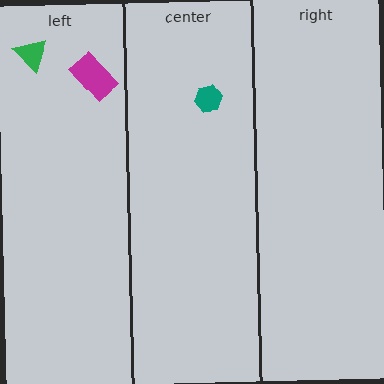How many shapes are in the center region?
1.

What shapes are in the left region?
The magenta rectangle, the green triangle.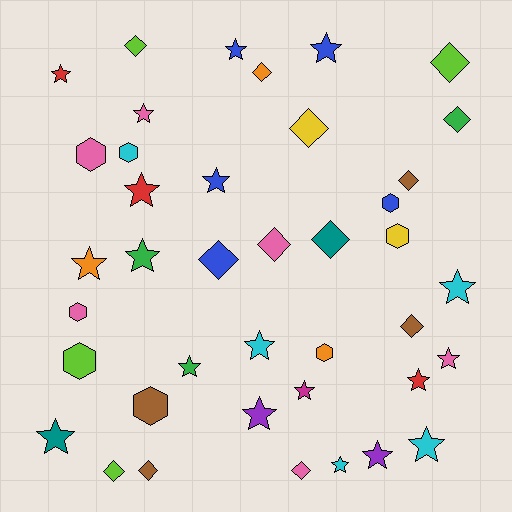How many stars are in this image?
There are 19 stars.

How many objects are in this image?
There are 40 objects.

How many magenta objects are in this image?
There is 1 magenta object.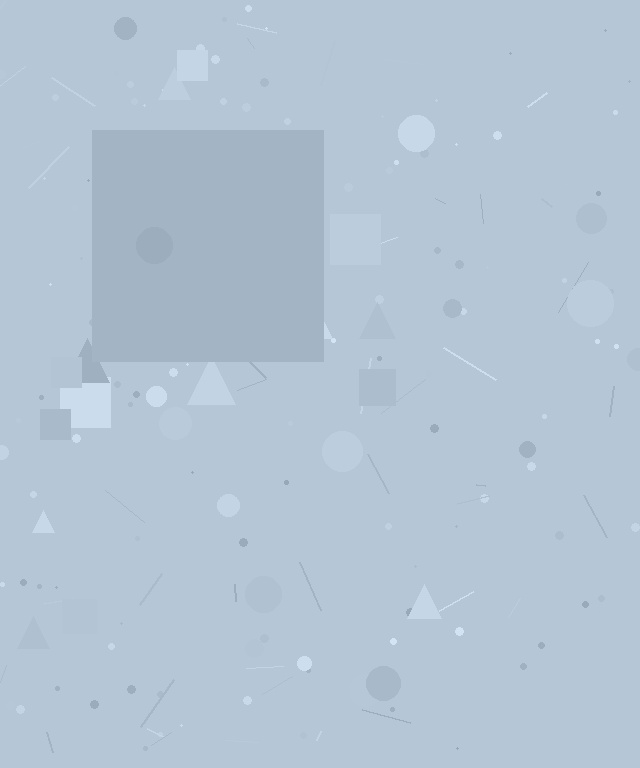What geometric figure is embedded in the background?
A square is embedded in the background.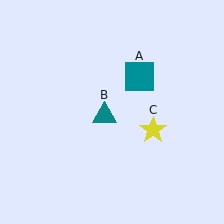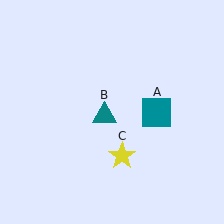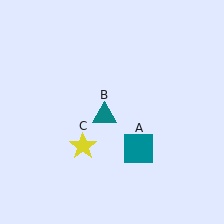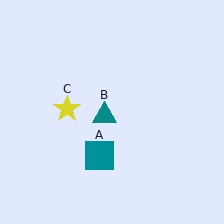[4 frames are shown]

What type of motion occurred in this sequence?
The teal square (object A), yellow star (object C) rotated clockwise around the center of the scene.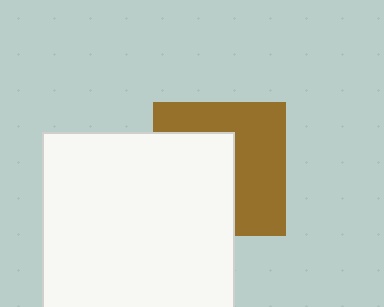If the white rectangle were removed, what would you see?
You would see the complete brown square.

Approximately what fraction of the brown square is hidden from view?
Roughly 48% of the brown square is hidden behind the white rectangle.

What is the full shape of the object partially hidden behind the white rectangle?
The partially hidden object is a brown square.